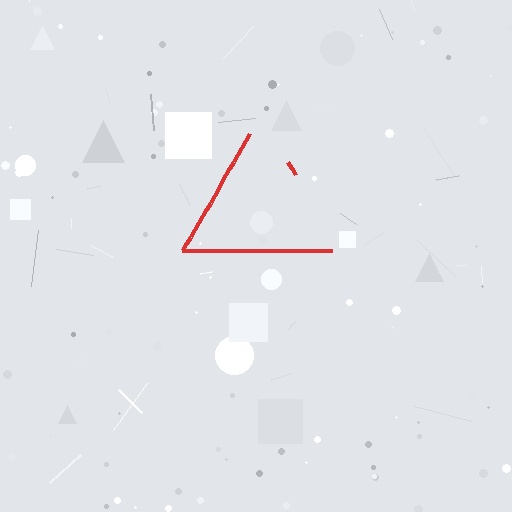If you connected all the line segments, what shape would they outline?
They would outline a triangle.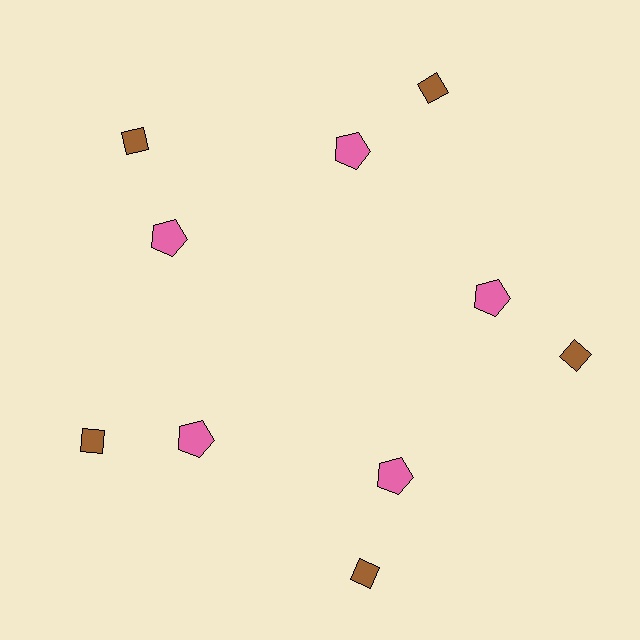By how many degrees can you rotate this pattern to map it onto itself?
The pattern maps onto itself every 72 degrees of rotation.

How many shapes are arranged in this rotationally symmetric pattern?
There are 10 shapes, arranged in 5 groups of 2.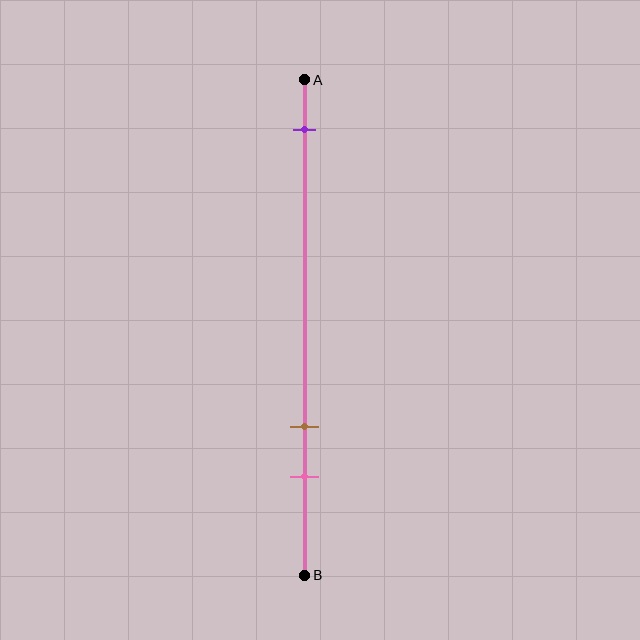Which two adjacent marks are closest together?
The brown and pink marks are the closest adjacent pair.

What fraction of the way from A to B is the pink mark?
The pink mark is approximately 80% (0.8) of the way from A to B.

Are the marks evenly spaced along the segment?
No, the marks are not evenly spaced.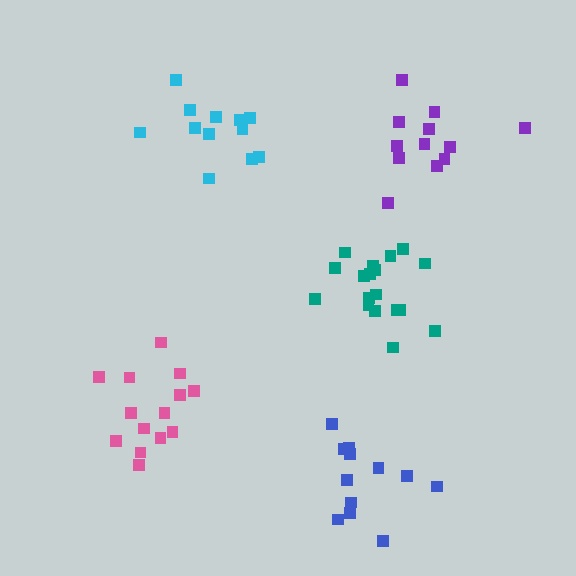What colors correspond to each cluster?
The clusters are colored: cyan, pink, teal, blue, purple.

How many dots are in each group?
Group 1: 12 dots, Group 2: 14 dots, Group 3: 18 dots, Group 4: 12 dots, Group 5: 12 dots (68 total).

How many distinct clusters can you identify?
There are 5 distinct clusters.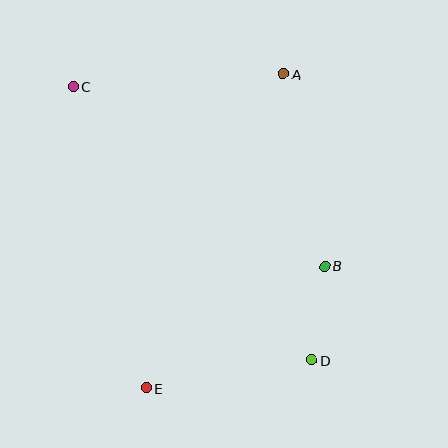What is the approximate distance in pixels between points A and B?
The distance between A and B is approximately 196 pixels.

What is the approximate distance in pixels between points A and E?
The distance between A and E is approximately 343 pixels.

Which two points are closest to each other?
Points B and D are closest to each other.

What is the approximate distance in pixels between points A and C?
The distance between A and C is approximately 211 pixels.